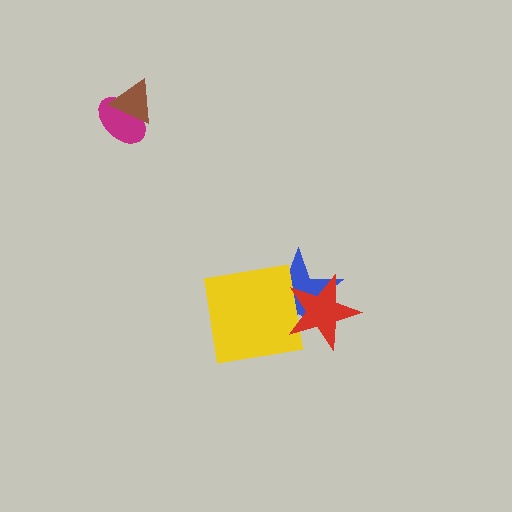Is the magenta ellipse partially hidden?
Yes, it is partially covered by another shape.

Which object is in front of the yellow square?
The red star is in front of the yellow square.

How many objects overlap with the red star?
2 objects overlap with the red star.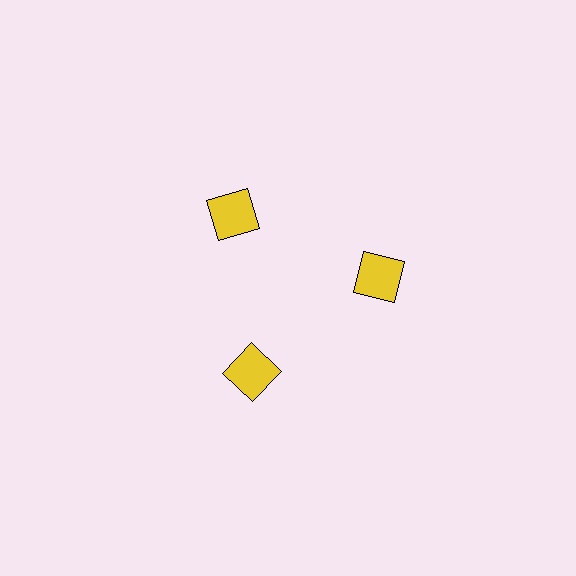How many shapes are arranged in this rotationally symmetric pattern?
There are 3 shapes, arranged in 3 groups of 1.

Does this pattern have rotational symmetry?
Yes, this pattern has 3-fold rotational symmetry. It looks the same after rotating 120 degrees around the center.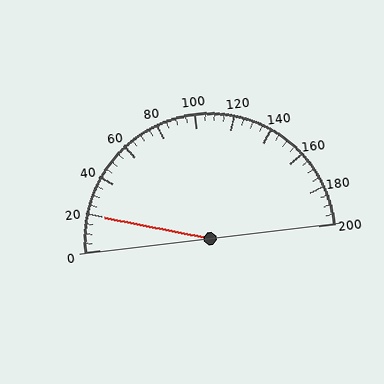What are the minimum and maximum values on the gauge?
The gauge ranges from 0 to 200.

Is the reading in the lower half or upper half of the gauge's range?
The reading is in the lower half of the range (0 to 200).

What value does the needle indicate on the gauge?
The needle indicates approximately 20.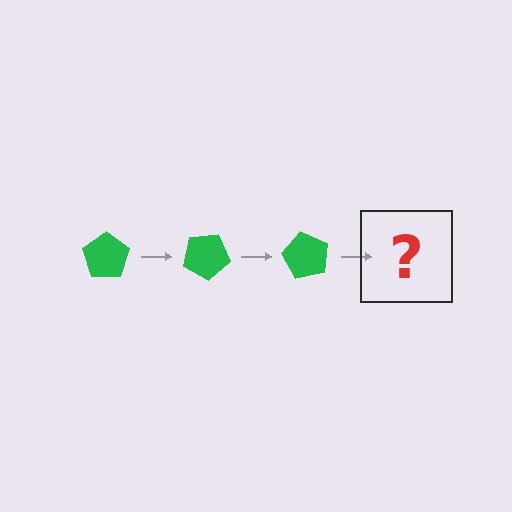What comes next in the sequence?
The next element should be a green pentagon rotated 90 degrees.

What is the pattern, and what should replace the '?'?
The pattern is that the pentagon rotates 30 degrees each step. The '?' should be a green pentagon rotated 90 degrees.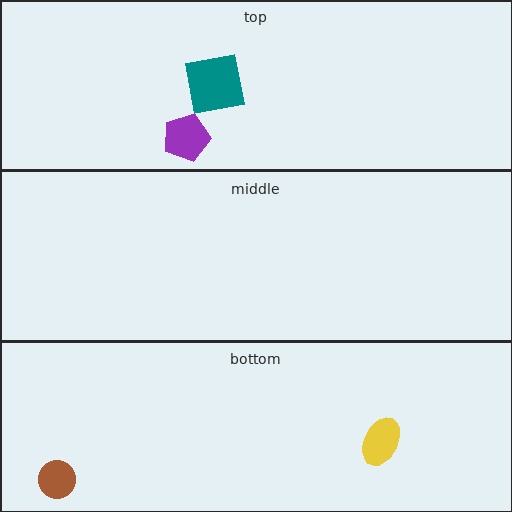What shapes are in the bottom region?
The brown circle, the yellow ellipse.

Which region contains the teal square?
The top region.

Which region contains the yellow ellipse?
The bottom region.